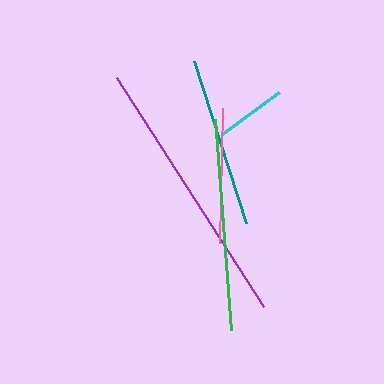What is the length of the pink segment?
The pink segment is approximately 136 pixels long.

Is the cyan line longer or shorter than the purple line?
The purple line is longer than the cyan line.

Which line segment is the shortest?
The cyan line is the shortest at approximately 72 pixels.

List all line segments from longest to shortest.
From longest to shortest: purple, green, teal, pink, cyan.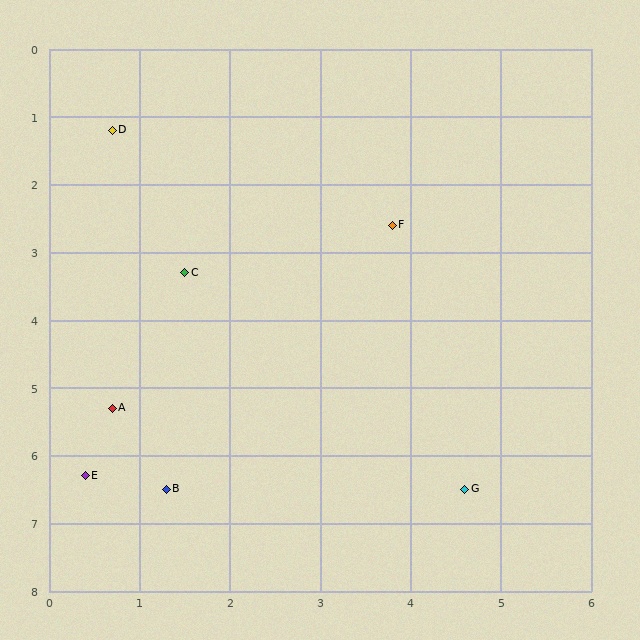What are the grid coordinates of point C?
Point C is at approximately (1.5, 3.3).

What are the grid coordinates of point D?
Point D is at approximately (0.7, 1.2).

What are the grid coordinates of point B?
Point B is at approximately (1.3, 6.5).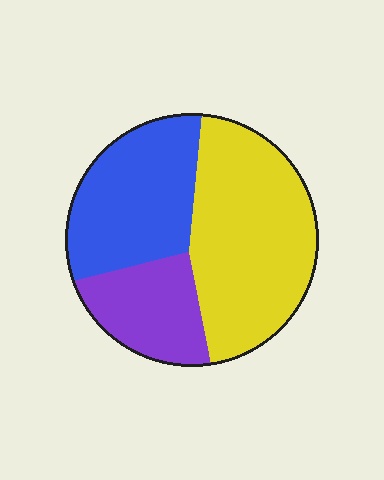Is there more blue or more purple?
Blue.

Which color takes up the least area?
Purple, at roughly 20%.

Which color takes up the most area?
Yellow, at roughly 45%.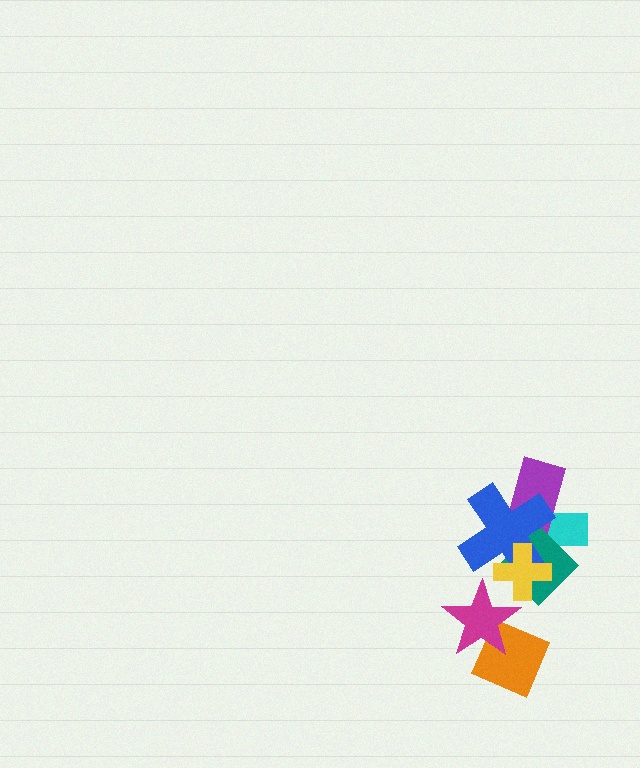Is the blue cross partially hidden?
Yes, it is partially covered by another shape.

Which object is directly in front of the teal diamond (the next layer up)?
The blue cross is directly in front of the teal diamond.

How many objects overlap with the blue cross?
4 objects overlap with the blue cross.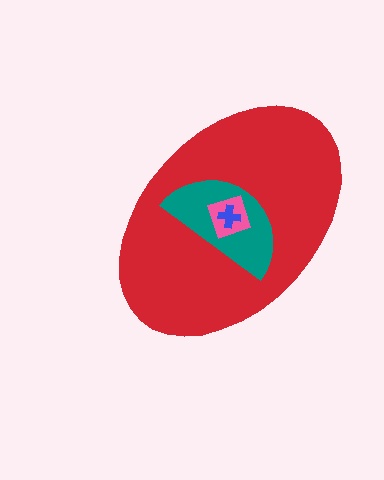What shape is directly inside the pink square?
The blue cross.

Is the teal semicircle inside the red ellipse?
Yes.